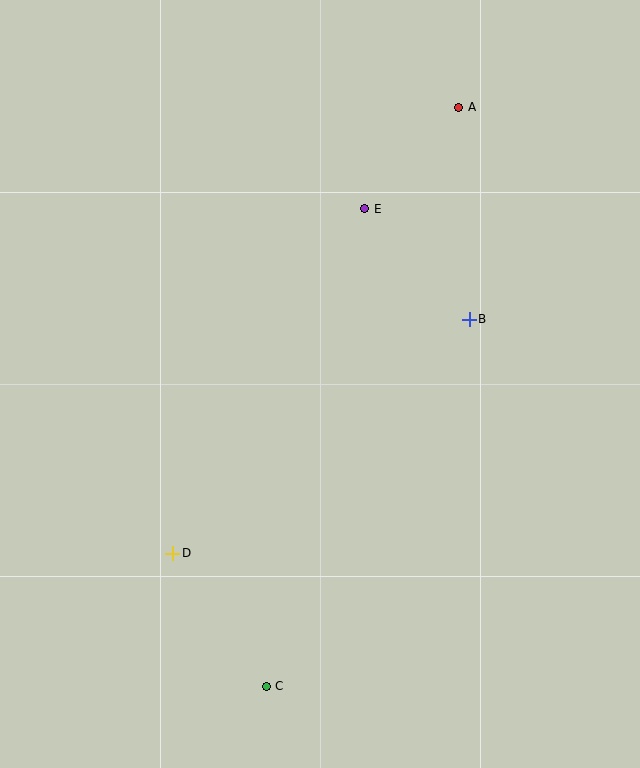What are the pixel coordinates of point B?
Point B is at (469, 320).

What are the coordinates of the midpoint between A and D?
The midpoint between A and D is at (316, 330).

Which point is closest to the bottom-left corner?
Point D is closest to the bottom-left corner.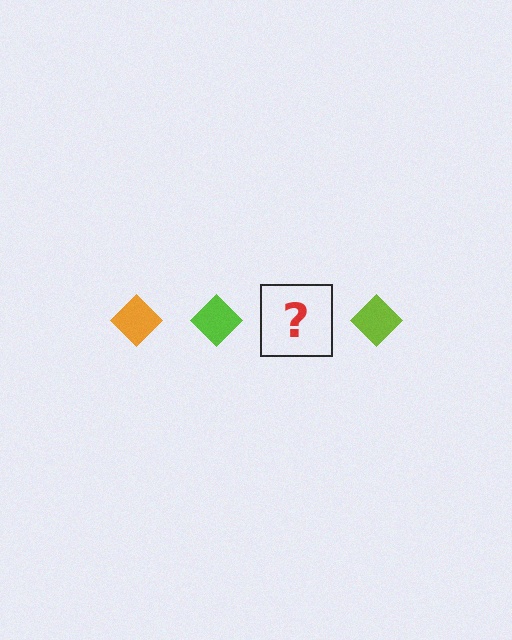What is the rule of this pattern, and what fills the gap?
The rule is that the pattern cycles through orange, lime diamonds. The gap should be filled with an orange diamond.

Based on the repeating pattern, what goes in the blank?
The blank should be an orange diamond.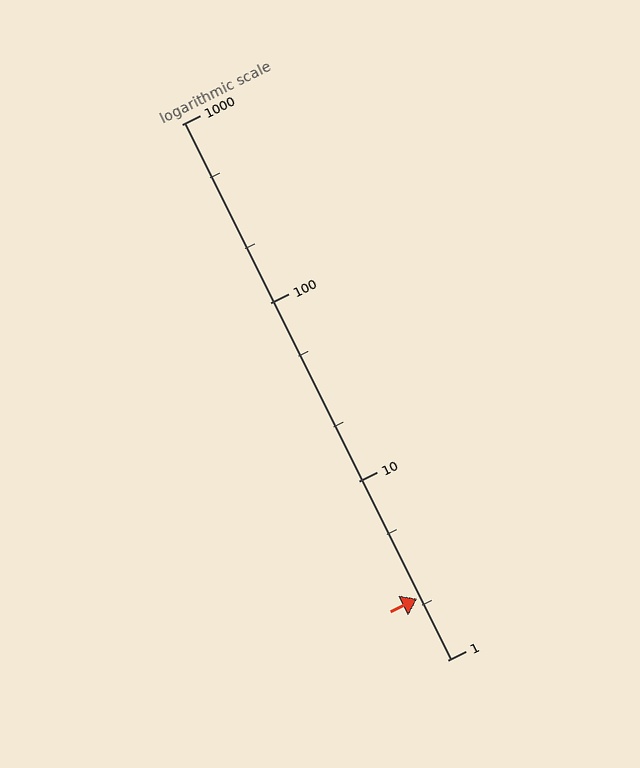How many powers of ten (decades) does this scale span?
The scale spans 3 decades, from 1 to 1000.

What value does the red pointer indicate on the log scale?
The pointer indicates approximately 2.2.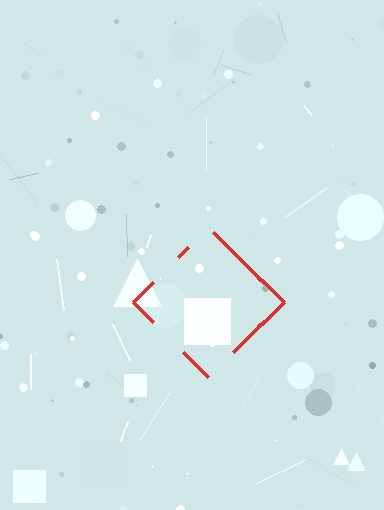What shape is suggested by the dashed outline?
The dashed outline suggests a diamond.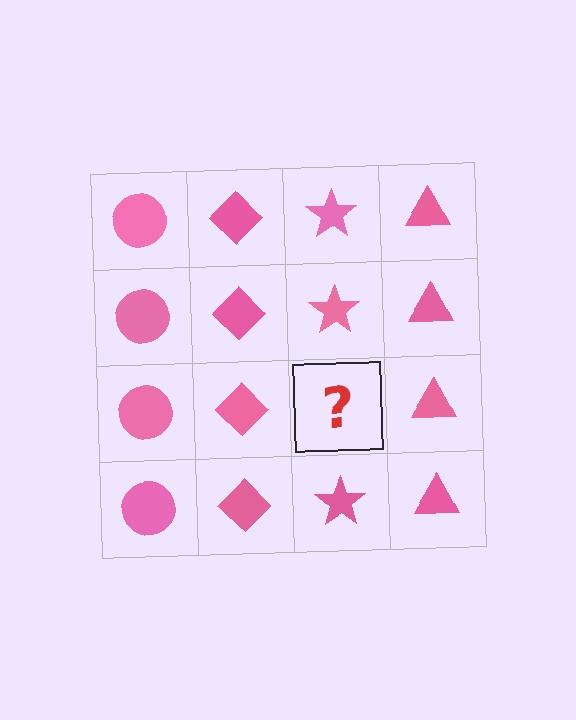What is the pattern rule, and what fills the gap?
The rule is that each column has a consistent shape. The gap should be filled with a pink star.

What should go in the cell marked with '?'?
The missing cell should contain a pink star.